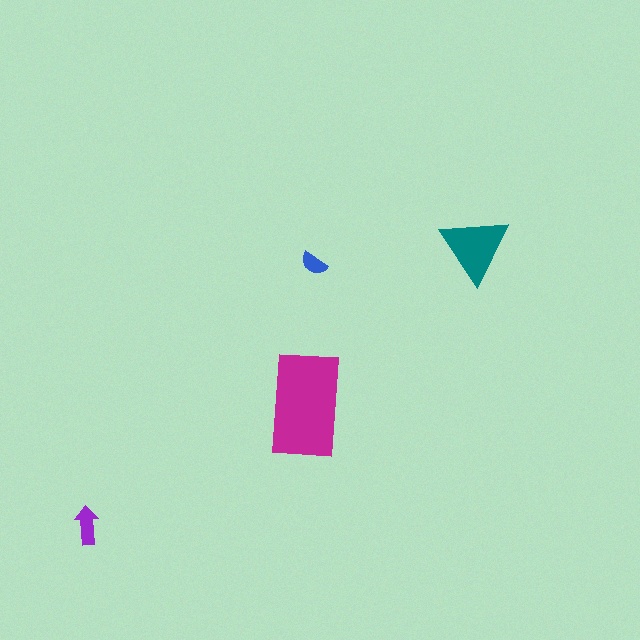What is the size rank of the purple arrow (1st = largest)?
3rd.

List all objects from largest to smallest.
The magenta rectangle, the teal triangle, the purple arrow, the blue semicircle.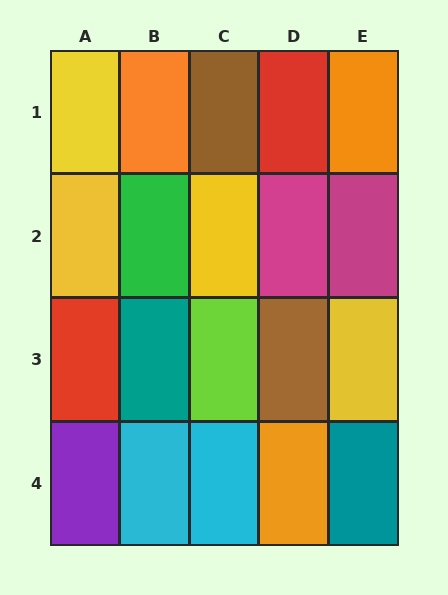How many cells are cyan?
2 cells are cyan.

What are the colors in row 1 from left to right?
Yellow, orange, brown, red, orange.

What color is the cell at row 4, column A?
Purple.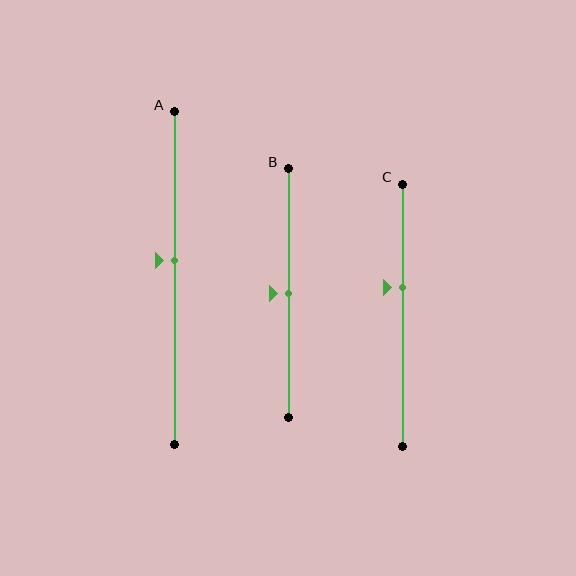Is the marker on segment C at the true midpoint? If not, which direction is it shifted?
No, the marker on segment C is shifted upward by about 11% of the segment length.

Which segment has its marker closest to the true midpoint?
Segment B has its marker closest to the true midpoint.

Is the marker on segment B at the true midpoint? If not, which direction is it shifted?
Yes, the marker on segment B is at the true midpoint.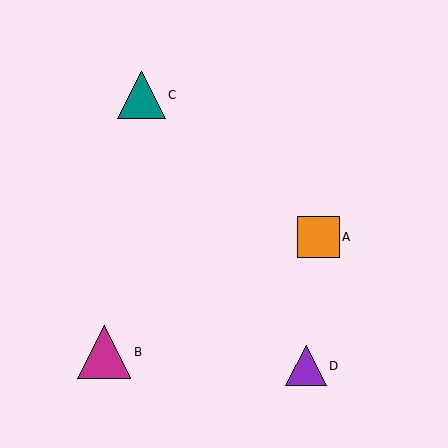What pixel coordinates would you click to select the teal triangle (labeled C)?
Click at (142, 95) to select the teal triangle C.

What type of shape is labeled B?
Shape B is a magenta triangle.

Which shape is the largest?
The magenta triangle (labeled B) is the largest.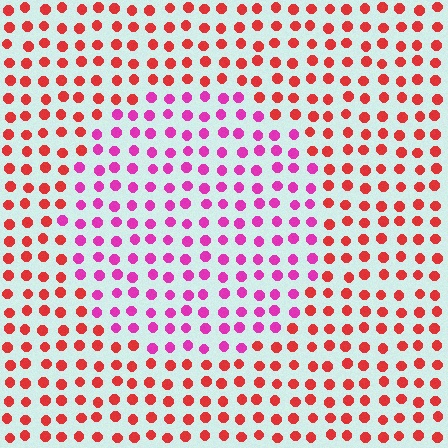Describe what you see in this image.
The image is filled with small red elements in a uniform arrangement. A circle-shaped region is visible where the elements are tinted to a slightly different hue, forming a subtle color boundary.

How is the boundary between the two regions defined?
The boundary is defined purely by a slight shift in hue (about 44 degrees). Spacing, size, and orientation are identical on both sides.